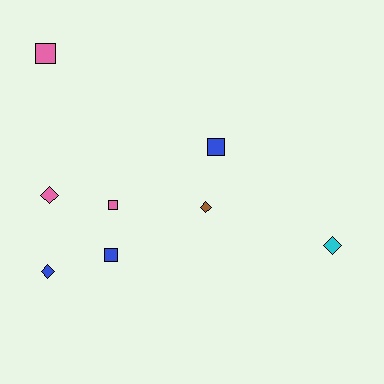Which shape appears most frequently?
Square, with 4 objects.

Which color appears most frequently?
Blue, with 3 objects.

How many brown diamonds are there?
There is 1 brown diamond.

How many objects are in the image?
There are 8 objects.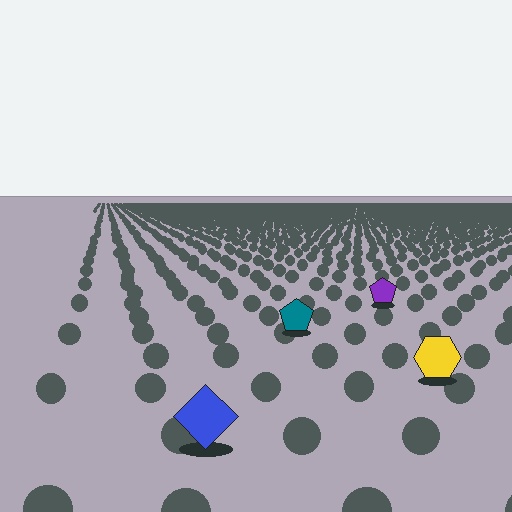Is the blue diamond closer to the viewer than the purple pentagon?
Yes. The blue diamond is closer — you can tell from the texture gradient: the ground texture is coarser near it.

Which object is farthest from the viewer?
The purple pentagon is farthest from the viewer. It appears smaller and the ground texture around it is denser.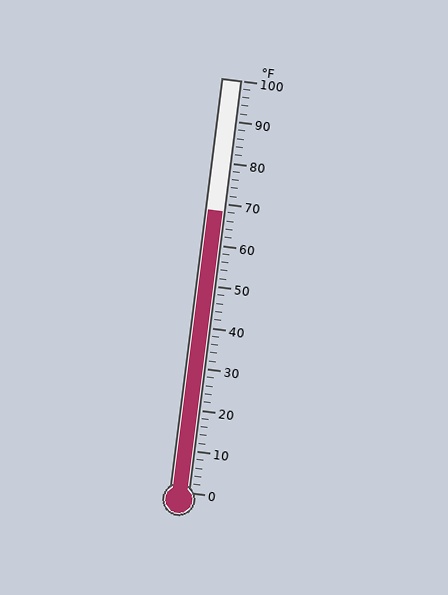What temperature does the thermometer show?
The thermometer shows approximately 68°F.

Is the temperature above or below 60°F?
The temperature is above 60°F.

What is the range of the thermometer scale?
The thermometer scale ranges from 0°F to 100°F.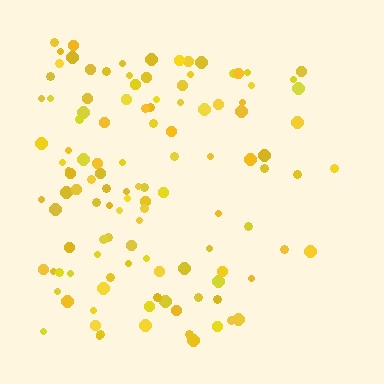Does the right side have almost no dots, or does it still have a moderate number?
Still a moderate number, just noticeably fewer than the left.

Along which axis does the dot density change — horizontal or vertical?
Horizontal.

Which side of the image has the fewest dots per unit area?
The right.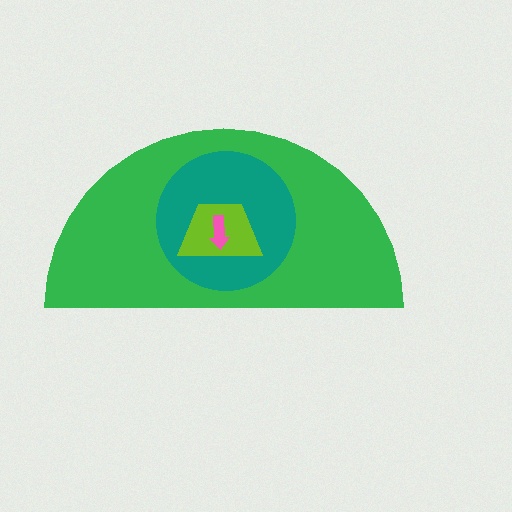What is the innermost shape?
The pink arrow.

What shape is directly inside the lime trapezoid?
The pink arrow.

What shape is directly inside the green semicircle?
The teal circle.